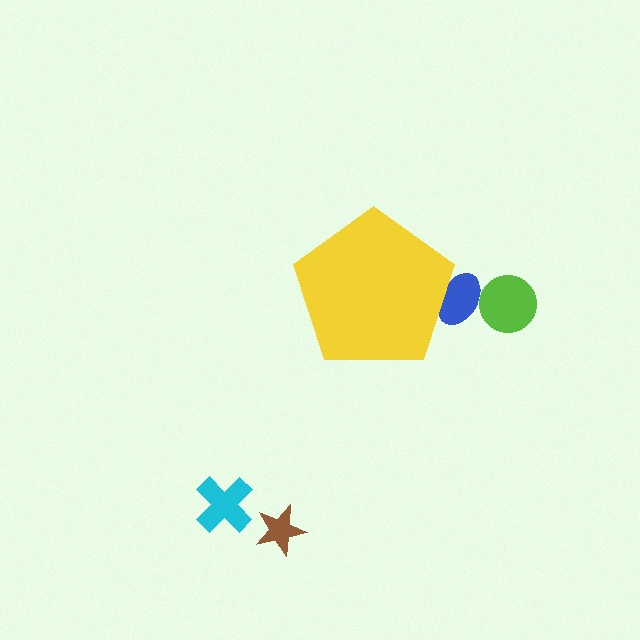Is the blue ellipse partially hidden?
Yes, the blue ellipse is partially hidden behind the yellow pentagon.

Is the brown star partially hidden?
No, the brown star is fully visible.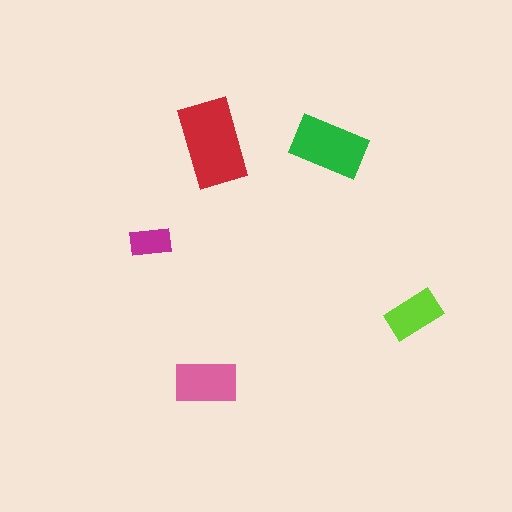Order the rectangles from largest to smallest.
the red one, the green one, the pink one, the lime one, the magenta one.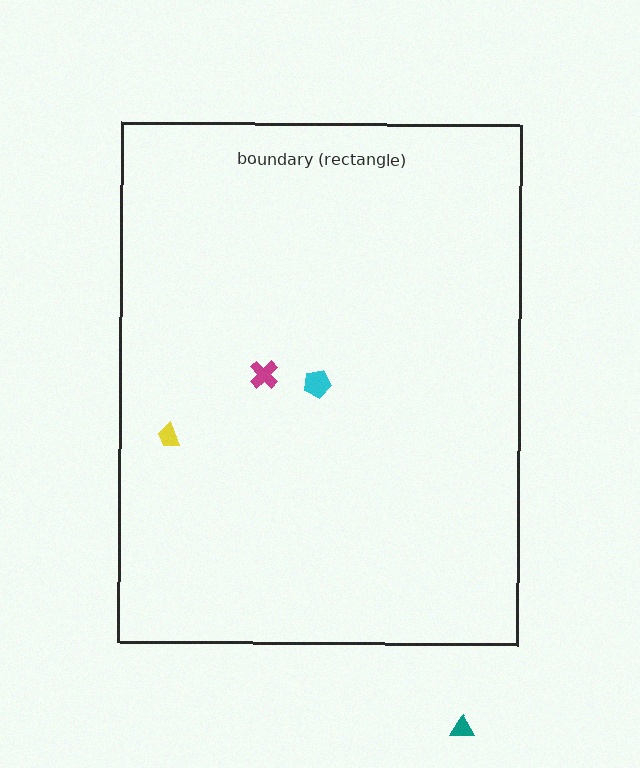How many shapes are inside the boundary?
3 inside, 1 outside.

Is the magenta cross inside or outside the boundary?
Inside.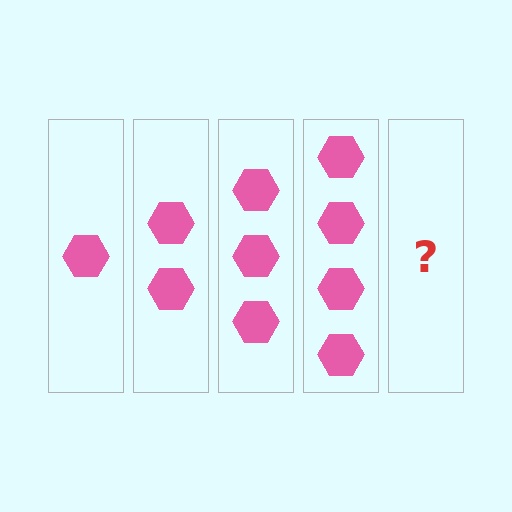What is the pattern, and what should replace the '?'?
The pattern is that each step adds one more hexagon. The '?' should be 5 hexagons.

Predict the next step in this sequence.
The next step is 5 hexagons.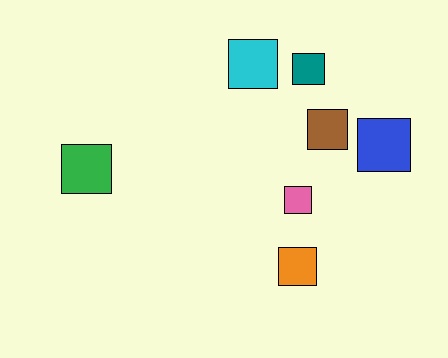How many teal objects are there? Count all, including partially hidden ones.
There is 1 teal object.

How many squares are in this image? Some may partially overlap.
There are 7 squares.